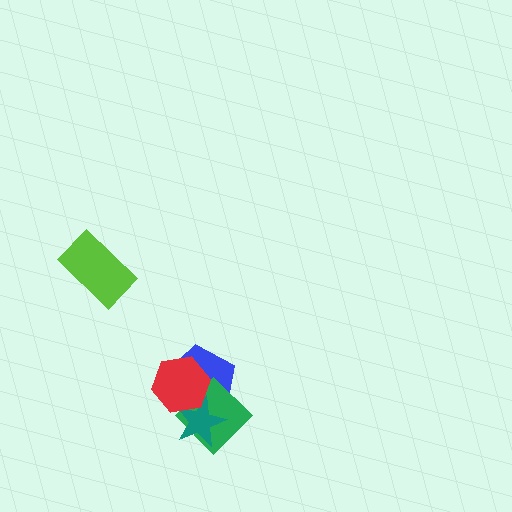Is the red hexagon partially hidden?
No, no other shape covers it.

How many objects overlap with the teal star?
3 objects overlap with the teal star.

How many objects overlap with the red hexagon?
3 objects overlap with the red hexagon.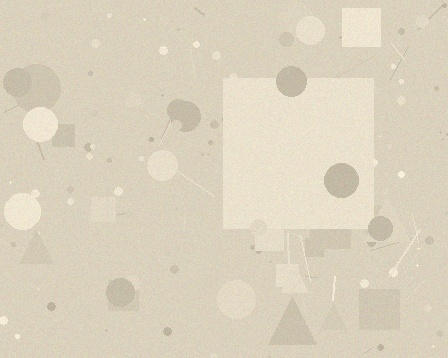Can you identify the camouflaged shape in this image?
The camouflaged shape is a square.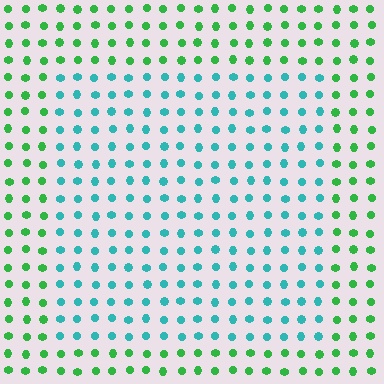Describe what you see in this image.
The image is filled with small green elements in a uniform arrangement. A rectangle-shaped region is visible where the elements are tinted to a slightly different hue, forming a subtle color boundary.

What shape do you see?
I see a rectangle.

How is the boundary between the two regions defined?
The boundary is defined purely by a slight shift in hue (about 51 degrees). Spacing, size, and orientation are identical on both sides.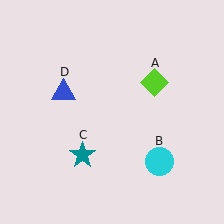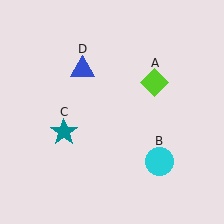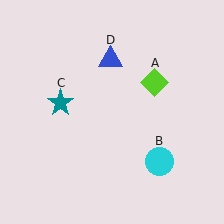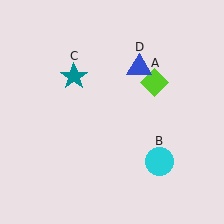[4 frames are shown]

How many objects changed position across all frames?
2 objects changed position: teal star (object C), blue triangle (object D).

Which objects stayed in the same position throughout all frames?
Lime diamond (object A) and cyan circle (object B) remained stationary.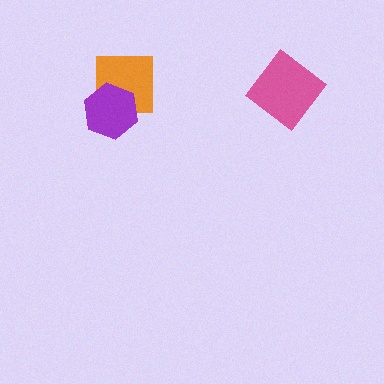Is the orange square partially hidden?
Yes, it is partially covered by another shape.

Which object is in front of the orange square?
The purple hexagon is in front of the orange square.